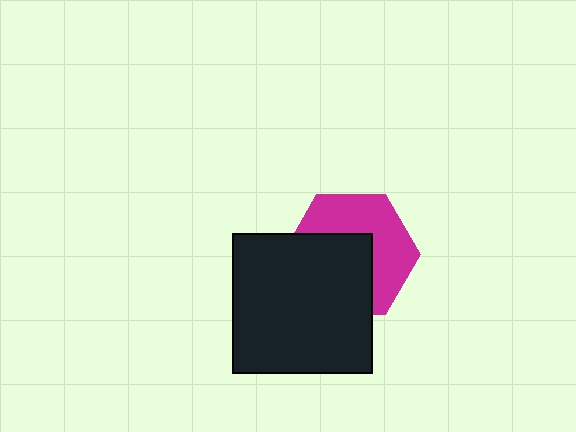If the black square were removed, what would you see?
You would see the complete magenta hexagon.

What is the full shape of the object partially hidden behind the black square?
The partially hidden object is a magenta hexagon.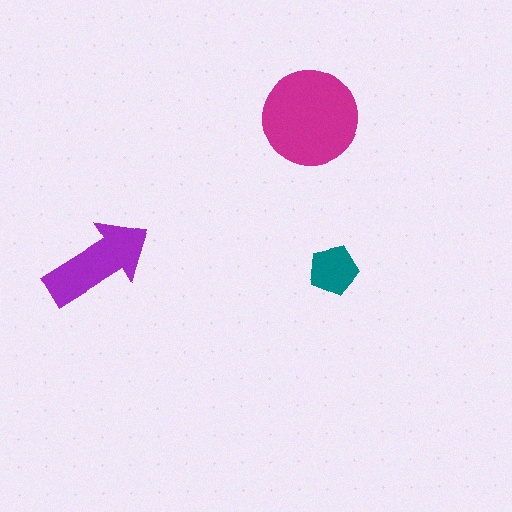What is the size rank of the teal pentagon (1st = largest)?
3rd.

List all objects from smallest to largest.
The teal pentagon, the purple arrow, the magenta circle.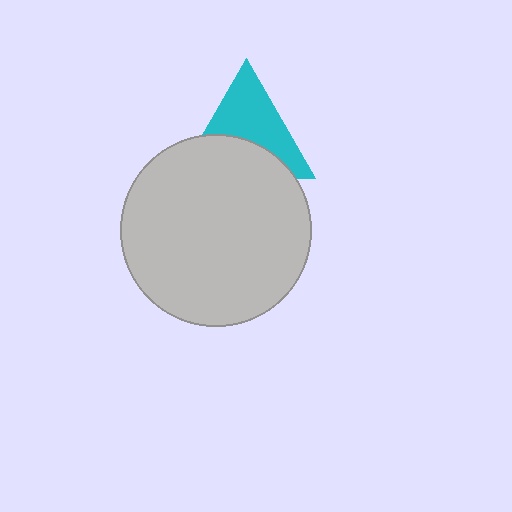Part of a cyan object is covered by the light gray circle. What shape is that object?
It is a triangle.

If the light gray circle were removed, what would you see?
You would see the complete cyan triangle.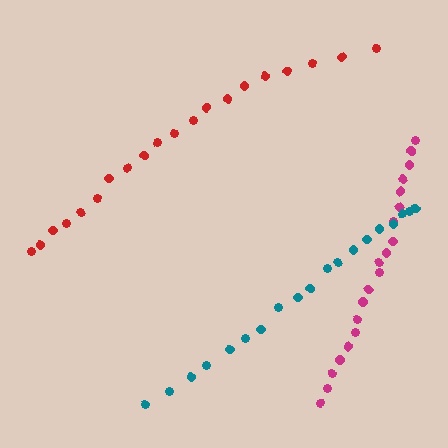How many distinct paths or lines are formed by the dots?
There are 3 distinct paths.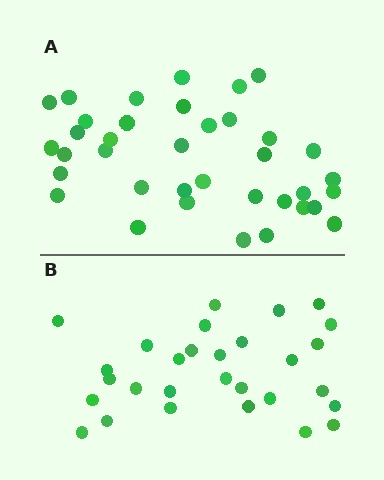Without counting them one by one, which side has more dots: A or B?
Region A (the top region) has more dots.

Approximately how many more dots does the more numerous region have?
Region A has roughly 8 or so more dots than region B.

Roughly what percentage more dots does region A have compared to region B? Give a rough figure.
About 30% more.